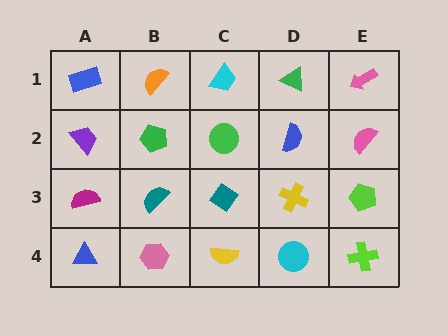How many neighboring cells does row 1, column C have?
3.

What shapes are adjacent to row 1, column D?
A blue semicircle (row 2, column D), a cyan trapezoid (row 1, column C), a pink arrow (row 1, column E).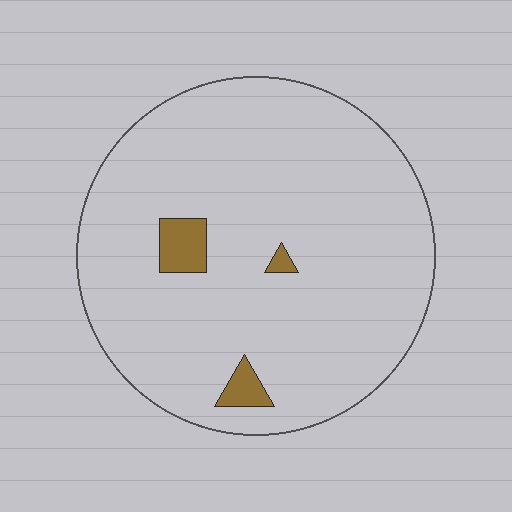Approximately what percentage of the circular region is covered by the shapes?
Approximately 5%.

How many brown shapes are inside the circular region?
3.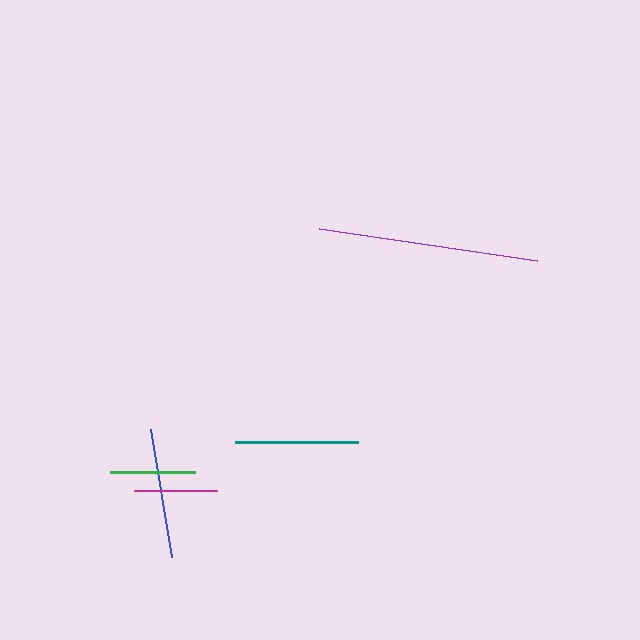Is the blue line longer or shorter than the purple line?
The purple line is longer than the blue line.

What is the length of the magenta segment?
The magenta segment is approximately 83 pixels long.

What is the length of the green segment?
The green segment is approximately 84 pixels long.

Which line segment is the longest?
The purple line is the longest at approximately 220 pixels.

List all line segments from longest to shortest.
From longest to shortest: purple, blue, teal, green, magenta.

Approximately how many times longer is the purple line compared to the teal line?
The purple line is approximately 1.8 times the length of the teal line.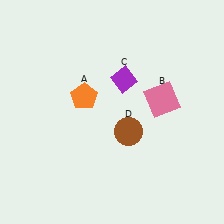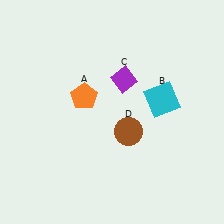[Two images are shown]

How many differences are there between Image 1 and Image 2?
There is 1 difference between the two images.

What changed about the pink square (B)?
In Image 1, B is pink. In Image 2, it changed to cyan.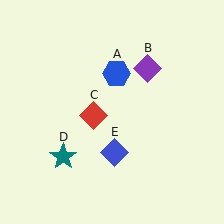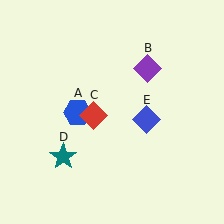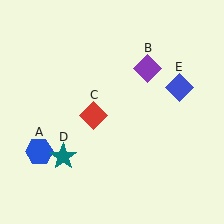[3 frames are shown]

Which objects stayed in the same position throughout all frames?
Purple diamond (object B) and red diamond (object C) and teal star (object D) remained stationary.